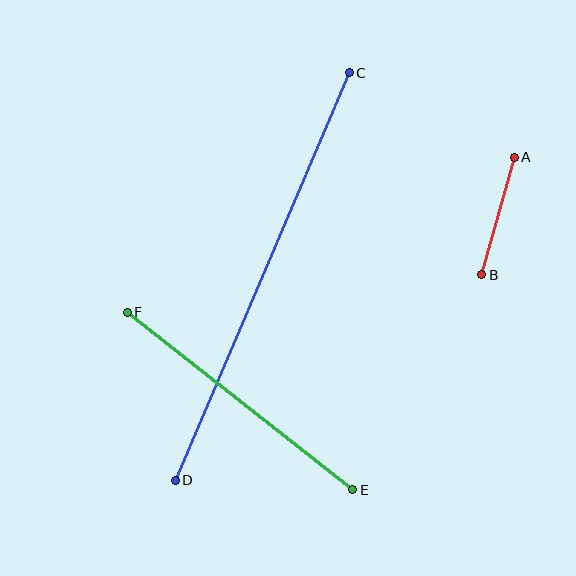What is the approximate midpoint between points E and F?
The midpoint is at approximately (240, 401) pixels.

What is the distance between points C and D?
The distance is approximately 443 pixels.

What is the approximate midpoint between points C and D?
The midpoint is at approximately (262, 276) pixels.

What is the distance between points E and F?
The distance is approximately 287 pixels.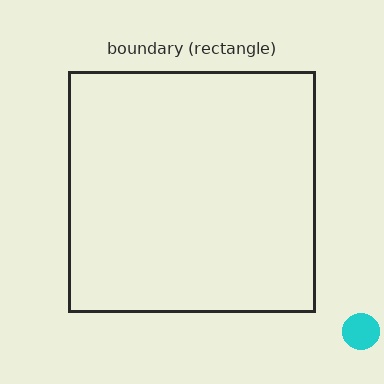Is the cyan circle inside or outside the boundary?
Outside.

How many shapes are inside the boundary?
0 inside, 1 outside.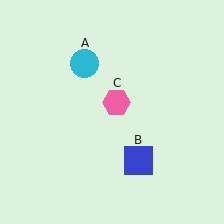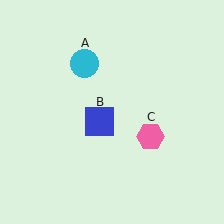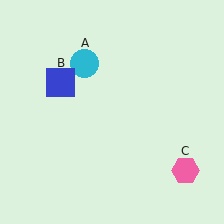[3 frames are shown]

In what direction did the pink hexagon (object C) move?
The pink hexagon (object C) moved down and to the right.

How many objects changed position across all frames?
2 objects changed position: blue square (object B), pink hexagon (object C).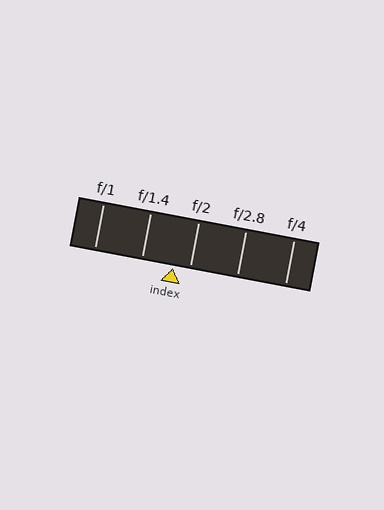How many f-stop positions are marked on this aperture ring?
There are 5 f-stop positions marked.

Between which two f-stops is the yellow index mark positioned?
The index mark is between f/1.4 and f/2.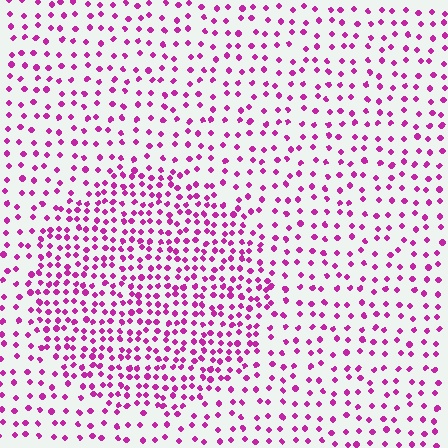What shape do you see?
I see a circle.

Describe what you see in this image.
The image contains small magenta elements arranged at two different densities. A circle-shaped region is visible where the elements are more densely packed than the surrounding area.